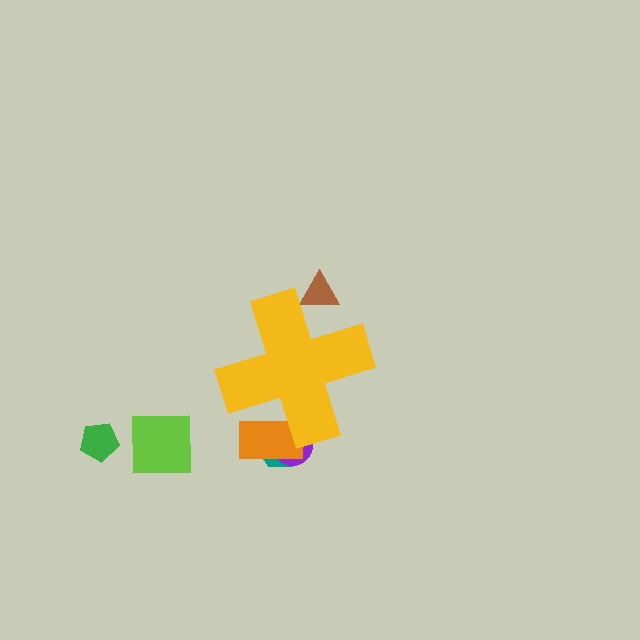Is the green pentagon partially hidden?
No, the green pentagon is fully visible.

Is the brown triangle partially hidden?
Yes, the brown triangle is partially hidden behind the yellow cross.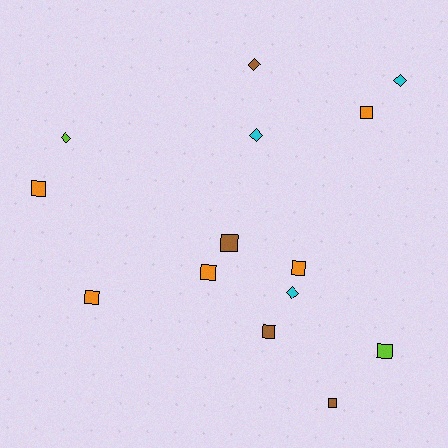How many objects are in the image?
There are 14 objects.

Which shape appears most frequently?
Square, with 9 objects.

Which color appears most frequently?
Orange, with 5 objects.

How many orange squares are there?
There are 5 orange squares.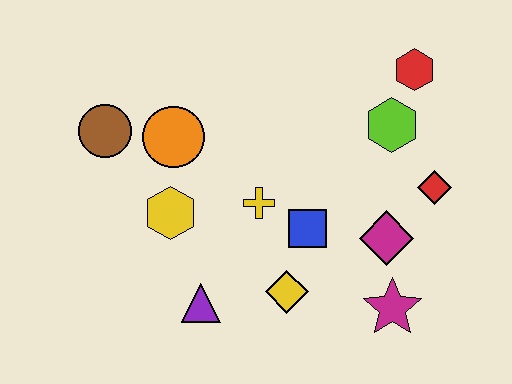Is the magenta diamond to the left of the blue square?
No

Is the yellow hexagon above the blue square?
Yes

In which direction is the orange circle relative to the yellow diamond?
The orange circle is above the yellow diamond.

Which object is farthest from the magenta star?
The brown circle is farthest from the magenta star.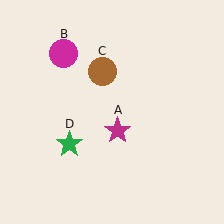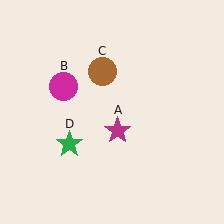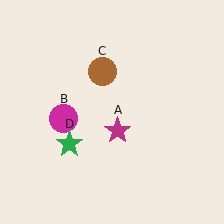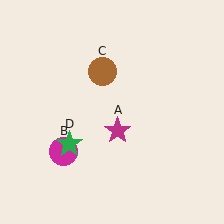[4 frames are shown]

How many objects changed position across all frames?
1 object changed position: magenta circle (object B).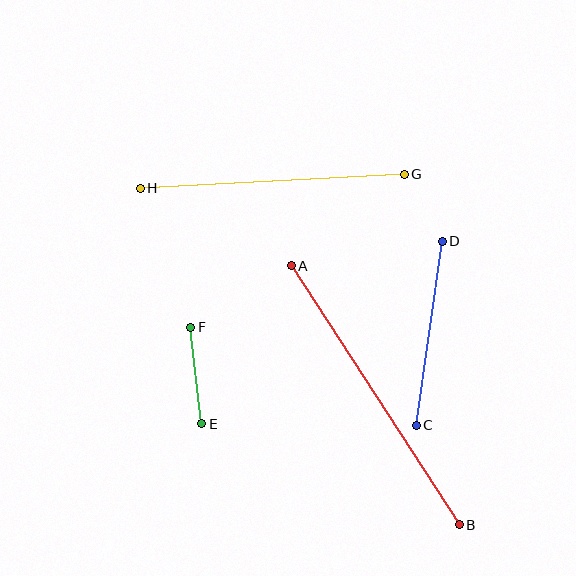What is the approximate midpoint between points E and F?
The midpoint is at approximately (196, 376) pixels.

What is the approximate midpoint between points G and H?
The midpoint is at approximately (272, 181) pixels.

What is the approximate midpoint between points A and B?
The midpoint is at approximately (375, 395) pixels.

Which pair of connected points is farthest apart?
Points A and B are farthest apart.